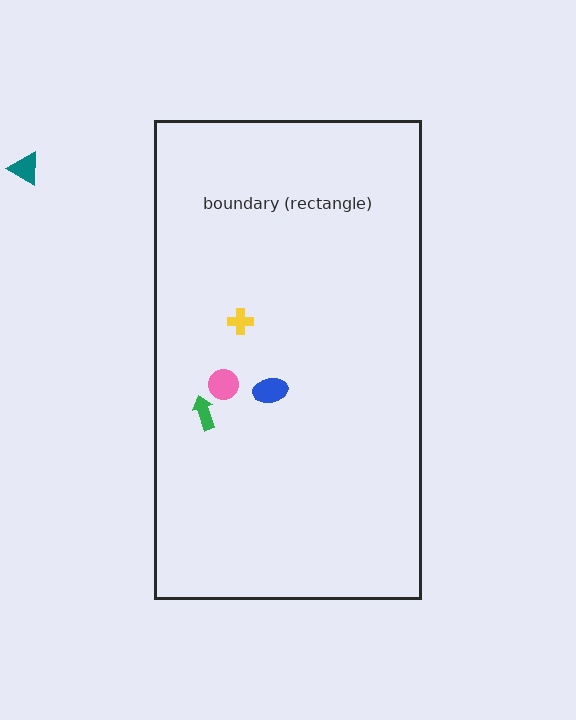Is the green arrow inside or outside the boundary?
Inside.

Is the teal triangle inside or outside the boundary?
Outside.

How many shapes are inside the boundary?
4 inside, 1 outside.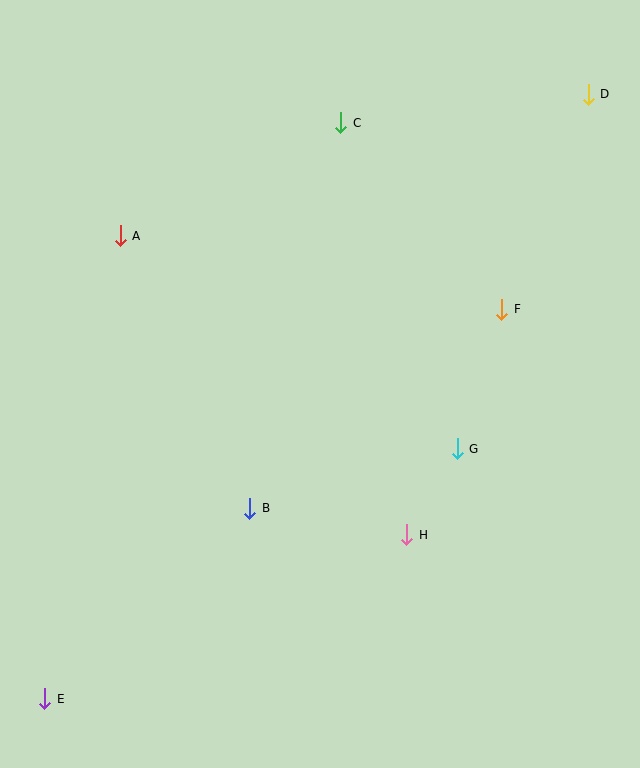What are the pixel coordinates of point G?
Point G is at (457, 449).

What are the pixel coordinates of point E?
Point E is at (45, 699).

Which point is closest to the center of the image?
Point B at (250, 508) is closest to the center.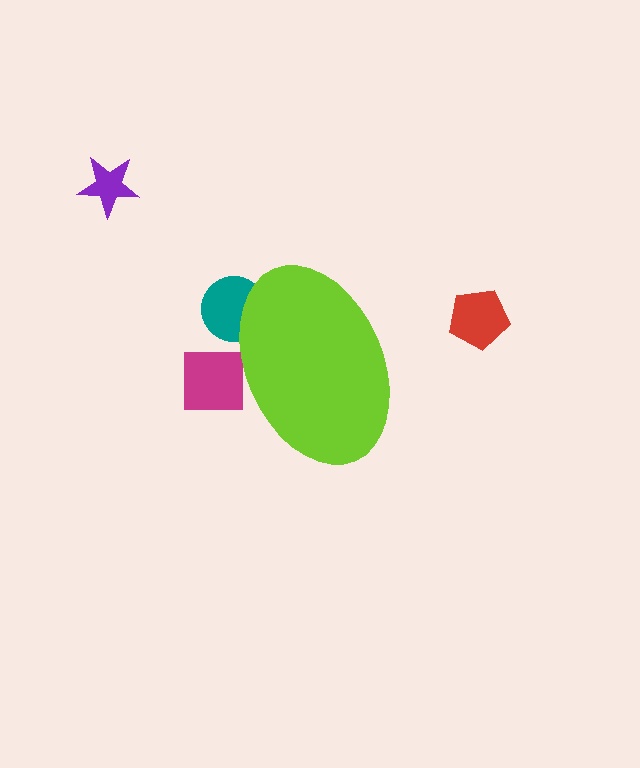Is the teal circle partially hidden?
Yes, the teal circle is partially hidden behind the lime ellipse.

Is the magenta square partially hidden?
Yes, the magenta square is partially hidden behind the lime ellipse.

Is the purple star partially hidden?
No, the purple star is fully visible.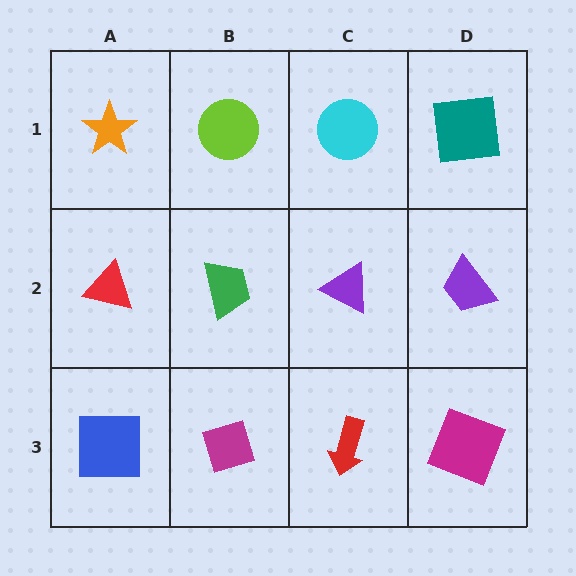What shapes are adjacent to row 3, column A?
A red triangle (row 2, column A), a magenta diamond (row 3, column B).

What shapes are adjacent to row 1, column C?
A purple triangle (row 2, column C), a lime circle (row 1, column B), a teal square (row 1, column D).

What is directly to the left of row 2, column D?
A purple triangle.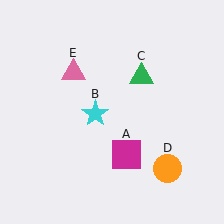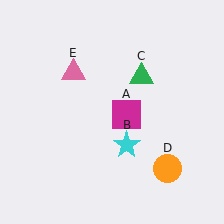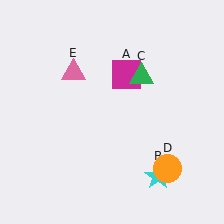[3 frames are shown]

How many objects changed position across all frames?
2 objects changed position: magenta square (object A), cyan star (object B).